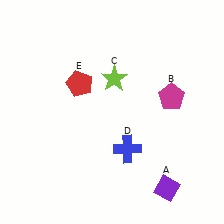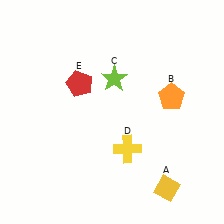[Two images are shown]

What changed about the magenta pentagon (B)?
In Image 1, B is magenta. In Image 2, it changed to orange.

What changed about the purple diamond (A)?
In Image 1, A is purple. In Image 2, it changed to yellow.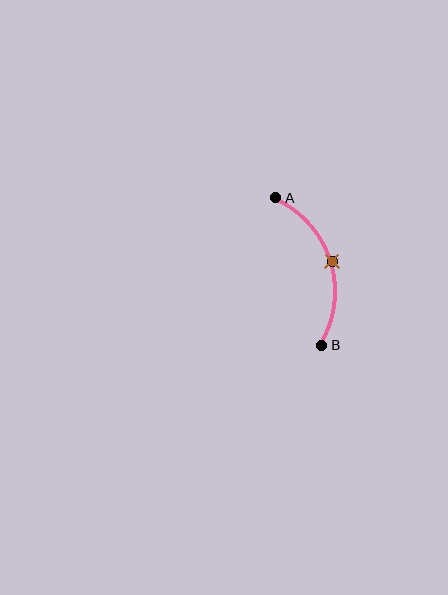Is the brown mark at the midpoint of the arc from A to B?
Yes. The brown mark lies on the arc at equal arc-length from both A and B — it is the arc midpoint.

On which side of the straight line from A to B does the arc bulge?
The arc bulges to the right of the straight line connecting A and B.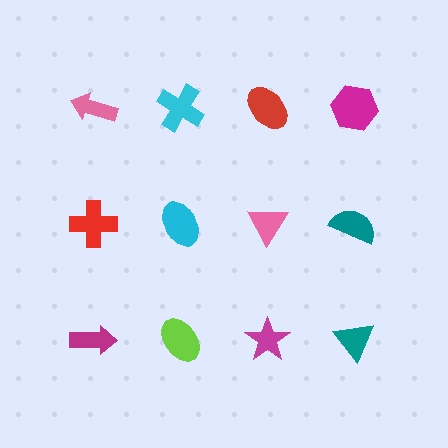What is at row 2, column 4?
A teal semicircle.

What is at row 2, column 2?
A cyan ellipse.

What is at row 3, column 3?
A magenta star.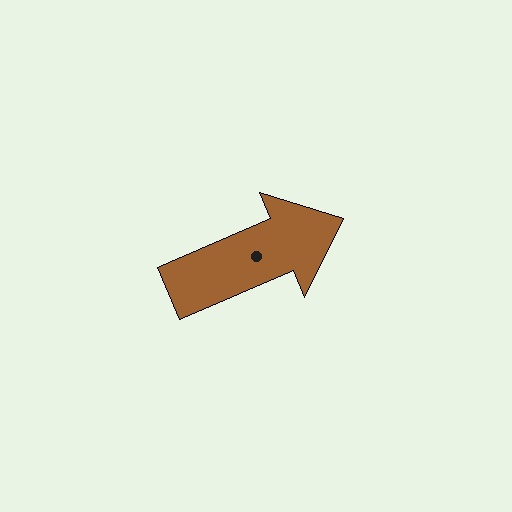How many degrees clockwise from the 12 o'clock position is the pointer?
Approximately 67 degrees.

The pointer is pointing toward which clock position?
Roughly 2 o'clock.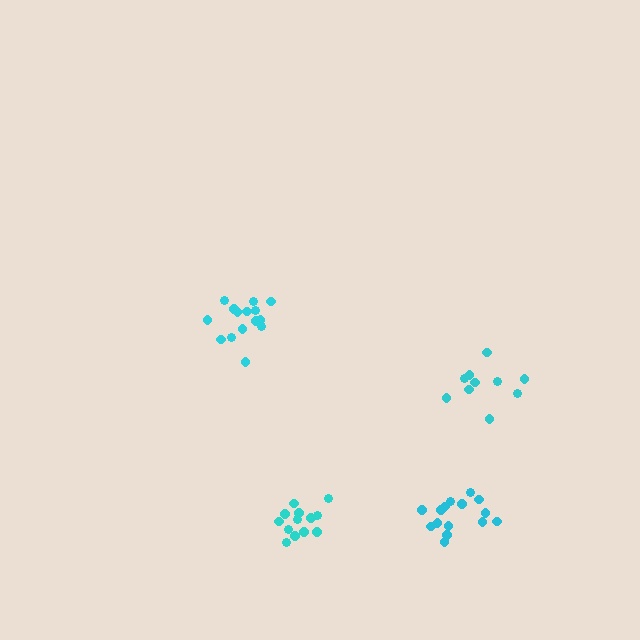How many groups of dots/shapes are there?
There are 4 groups.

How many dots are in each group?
Group 1: 15 dots, Group 2: 15 dots, Group 3: 13 dots, Group 4: 10 dots (53 total).